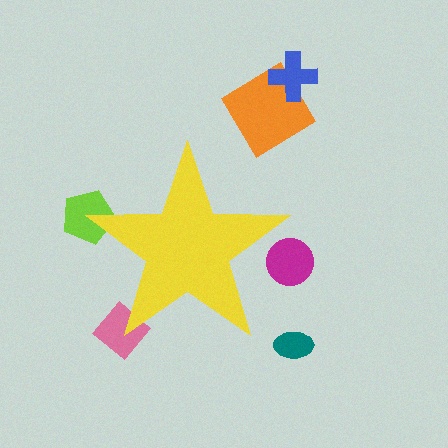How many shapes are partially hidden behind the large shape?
3 shapes are partially hidden.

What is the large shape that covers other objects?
A yellow star.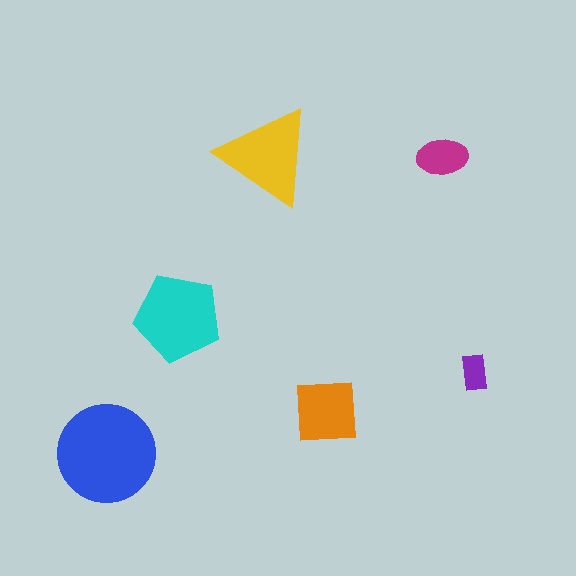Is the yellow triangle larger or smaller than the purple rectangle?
Larger.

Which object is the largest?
The blue circle.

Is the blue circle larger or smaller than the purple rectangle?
Larger.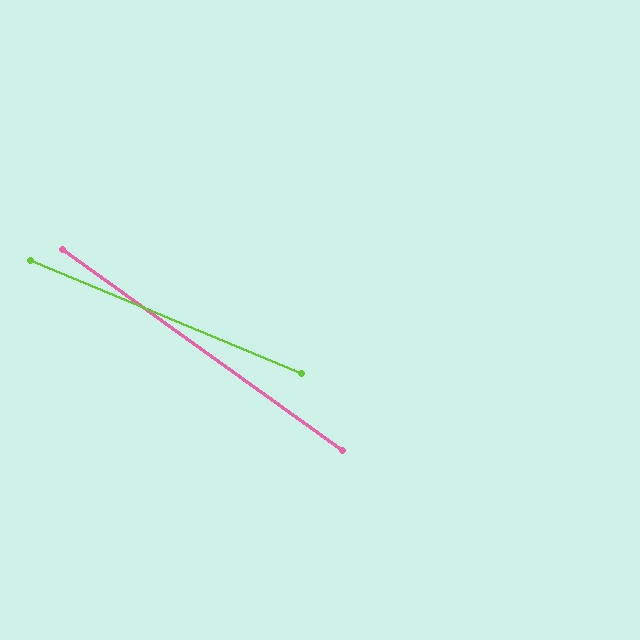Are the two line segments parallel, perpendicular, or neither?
Neither parallel nor perpendicular — they differ by about 13°.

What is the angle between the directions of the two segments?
Approximately 13 degrees.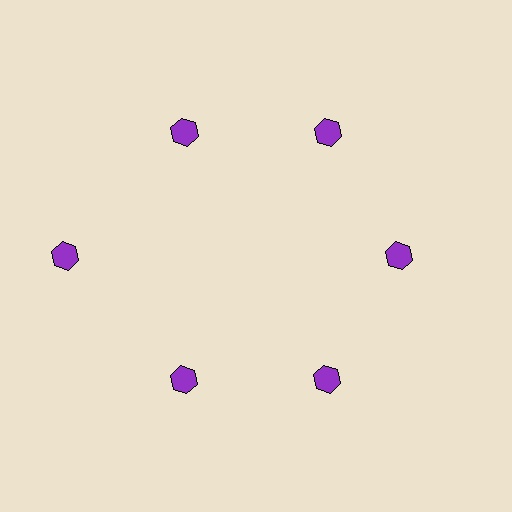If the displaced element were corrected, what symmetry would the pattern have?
It would have 6-fold rotational symmetry — the pattern would map onto itself every 60 degrees.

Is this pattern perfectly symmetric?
No. The 6 purple hexagons are arranged in a ring, but one element near the 9 o'clock position is pushed outward from the center, breaking the 6-fold rotational symmetry.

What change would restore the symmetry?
The symmetry would be restored by moving it inward, back onto the ring so that all 6 hexagons sit at equal angles and equal distance from the center.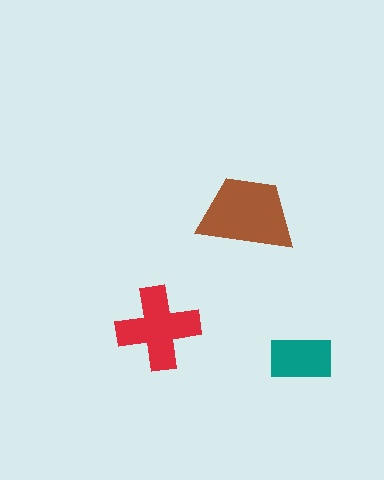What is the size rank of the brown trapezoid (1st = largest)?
1st.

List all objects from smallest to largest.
The teal rectangle, the red cross, the brown trapezoid.